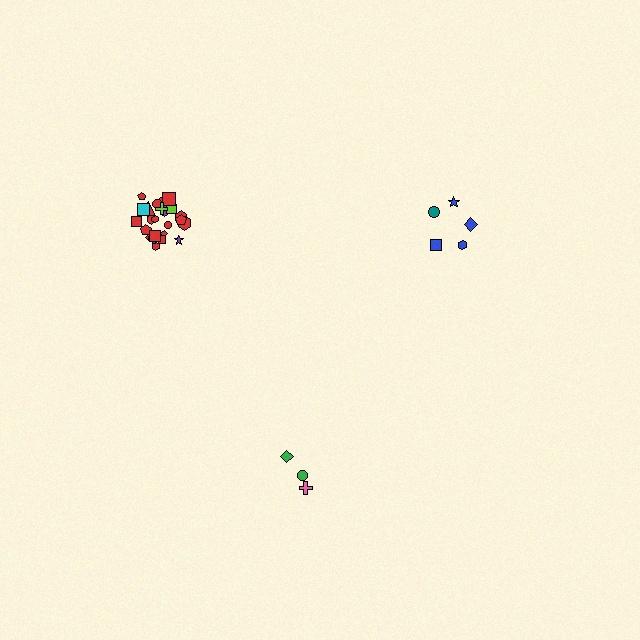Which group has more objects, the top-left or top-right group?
The top-left group.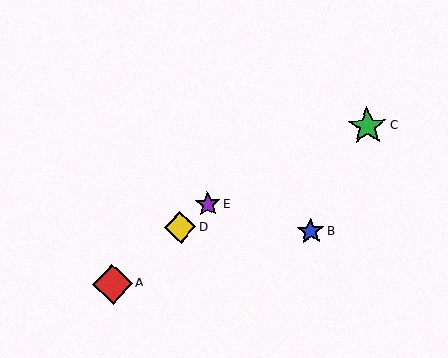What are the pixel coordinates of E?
Object E is at (208, 204).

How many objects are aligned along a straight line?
3 objects (A, D, E) are aligned along a straight line.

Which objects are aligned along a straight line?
Objects A, D, E are aligned along a straight line.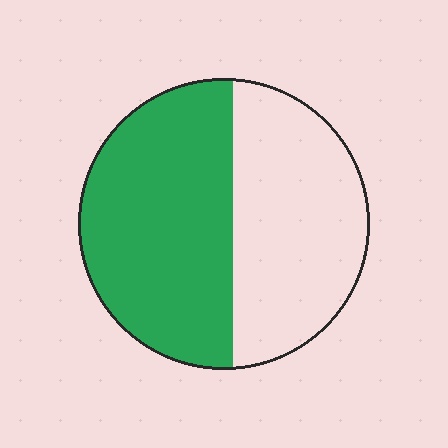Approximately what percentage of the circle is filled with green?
Approximately 55%.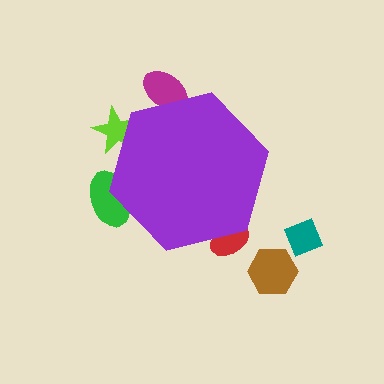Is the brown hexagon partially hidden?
No, the brown hexagon is fully visible.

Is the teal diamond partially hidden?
No, the teal diamond is fully visible.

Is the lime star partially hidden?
Yes, the lime star is partially hidden behind the purple hexagon.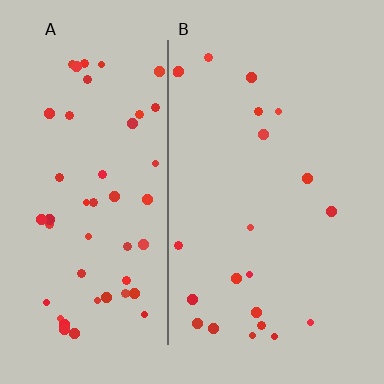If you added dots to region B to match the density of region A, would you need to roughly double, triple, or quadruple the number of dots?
Approximately double.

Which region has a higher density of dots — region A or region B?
A (the left).